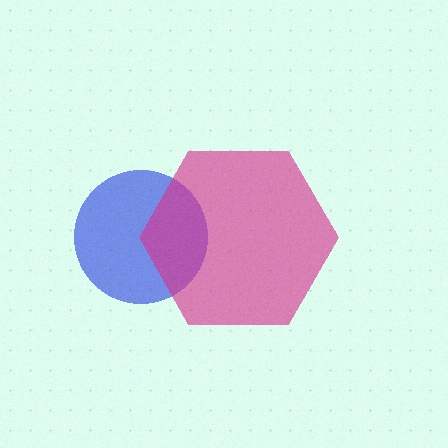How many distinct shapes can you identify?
There are 2 distinct shapes: a blue circle, a magenta hexagon.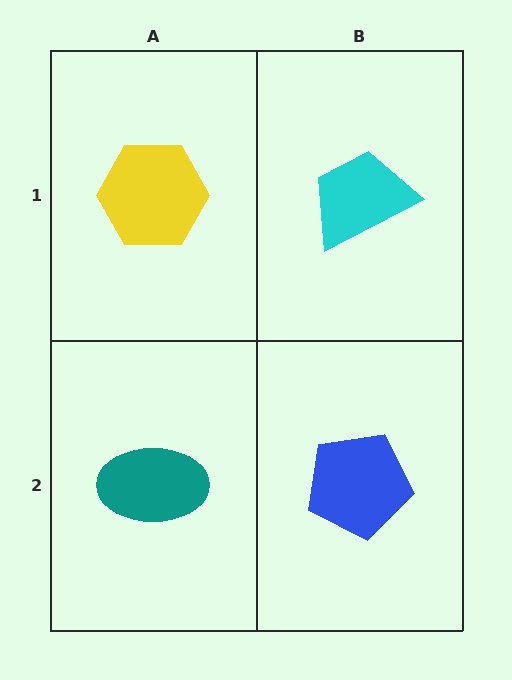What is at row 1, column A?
A yellow hexagon.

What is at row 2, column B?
A blue pentagon.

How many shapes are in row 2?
2 shapes.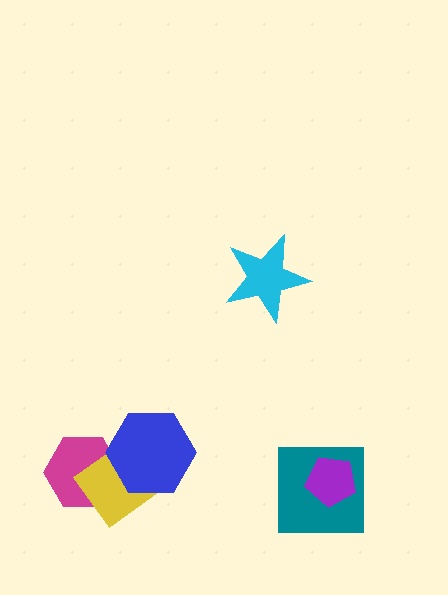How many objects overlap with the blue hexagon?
2 objects overlap with the blue hexagon.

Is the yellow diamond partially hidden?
Yes, it is partially covered by another shape.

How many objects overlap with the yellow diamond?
2 objects overlap with the yellow diamond.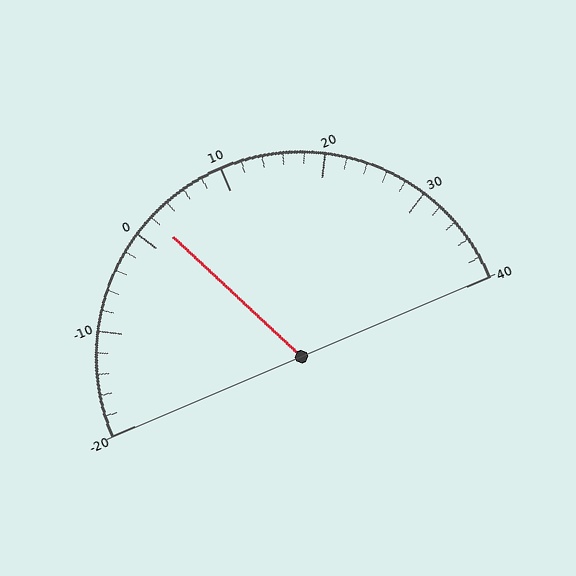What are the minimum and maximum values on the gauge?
The gauge ranges from -20 to 40.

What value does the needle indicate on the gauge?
The needle indicates approximately 2.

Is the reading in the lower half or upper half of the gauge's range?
The reading is in the lower half of the range (-20 to 40).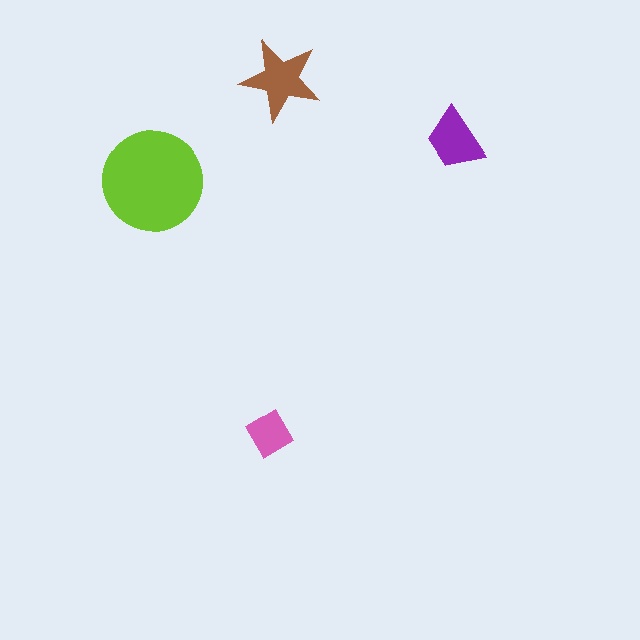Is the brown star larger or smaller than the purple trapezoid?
Larger.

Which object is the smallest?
The pink diamond.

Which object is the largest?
The lime circle.